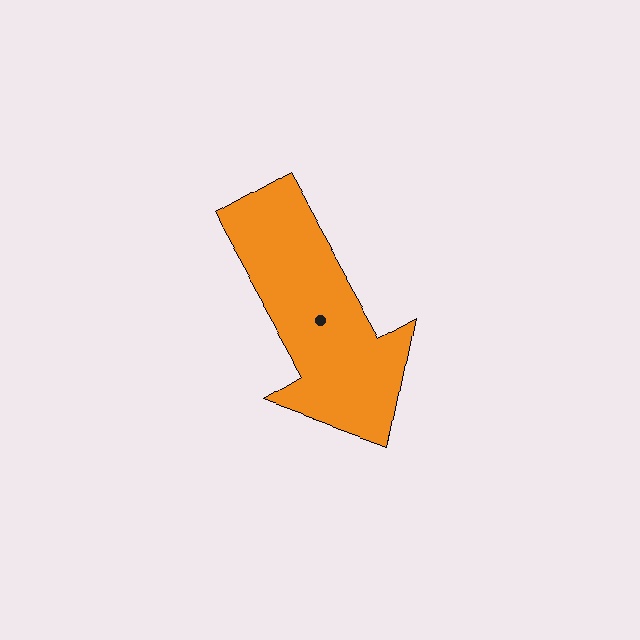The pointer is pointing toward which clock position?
Roughly 5 o'clock.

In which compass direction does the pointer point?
Southeast.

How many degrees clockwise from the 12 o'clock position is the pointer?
Approximately 150 degrees.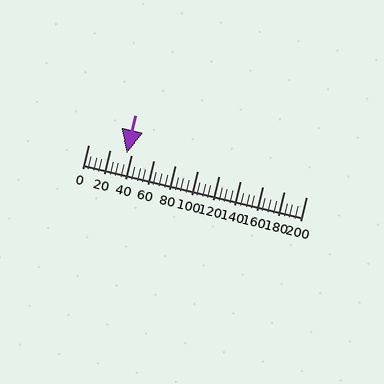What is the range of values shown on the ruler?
The ruler shows values from 0 to 200.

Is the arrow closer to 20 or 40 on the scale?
The arrow is closer to 40.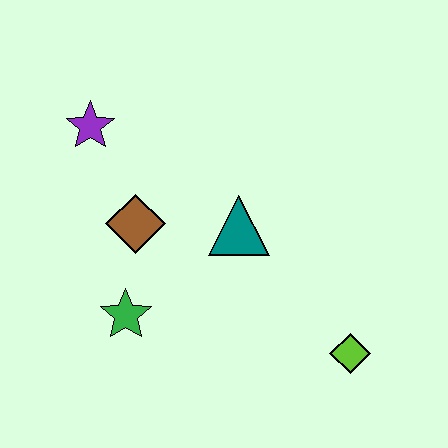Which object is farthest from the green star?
The lime diamond is farthest from the green star.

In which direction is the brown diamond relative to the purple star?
The brown diamond is below the purple star.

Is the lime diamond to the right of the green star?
Yes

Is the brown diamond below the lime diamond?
No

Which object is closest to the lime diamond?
The teal triangle is closest to the lime diamond.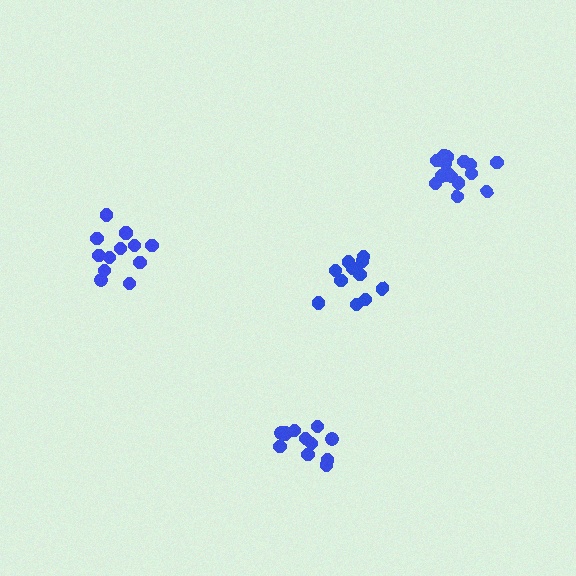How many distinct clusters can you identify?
There are 4 distinct clusters.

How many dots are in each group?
Group 1: 13 dots, Group 2: 12 dots, Group 3: 11 dots, Group 4: 17 dots (53 total).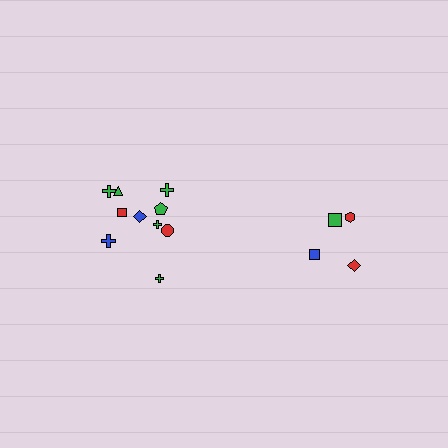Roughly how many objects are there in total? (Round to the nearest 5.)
Roughly 15 objects in total.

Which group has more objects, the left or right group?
The left group.